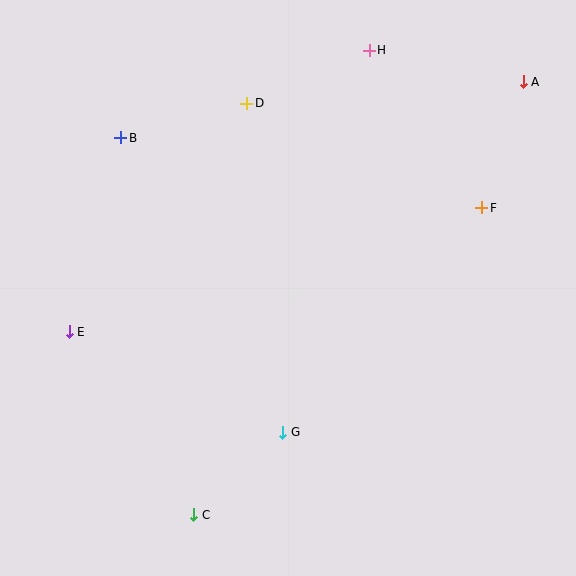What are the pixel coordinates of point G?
Point G is at (283, 432).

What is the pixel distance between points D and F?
The distance between D and F is 257 pixels.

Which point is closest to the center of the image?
Point G at (283, 432) is closest to the center.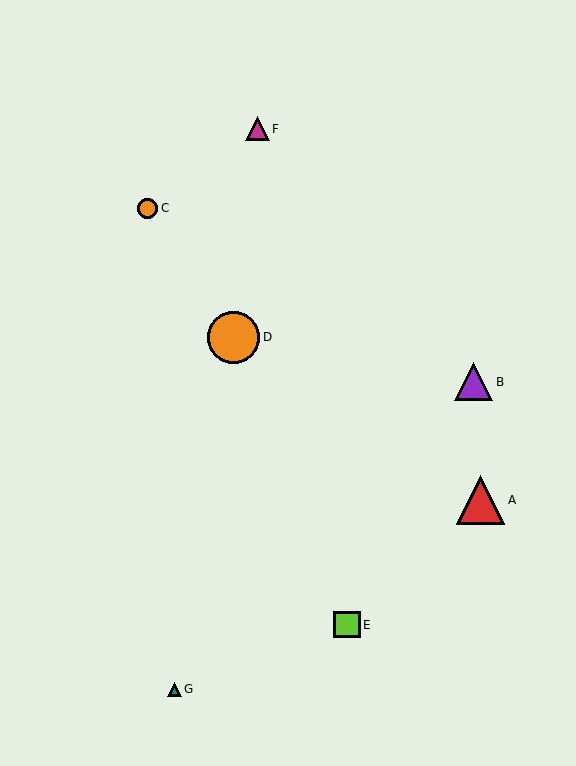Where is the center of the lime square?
The center of the lime square is at (347, 625).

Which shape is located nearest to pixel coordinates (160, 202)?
The orange circle (labeled C) at (148, 208) is nearest to that location.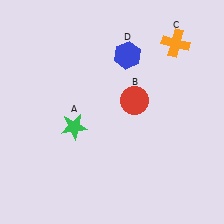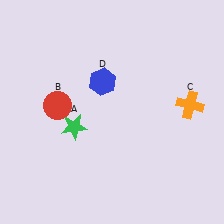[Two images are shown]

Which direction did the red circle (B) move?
The red circle (B) moved left.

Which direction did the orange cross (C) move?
The orange cross (C) moved down.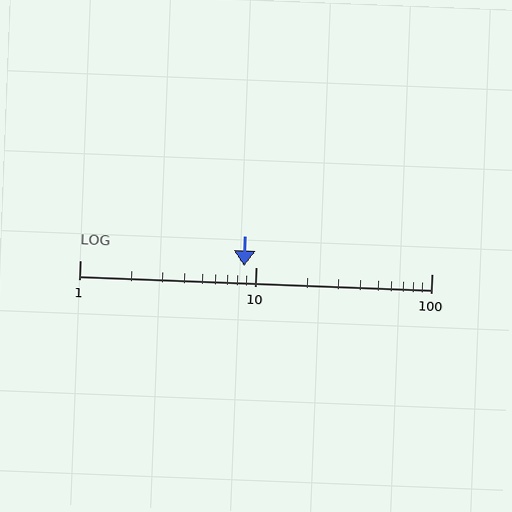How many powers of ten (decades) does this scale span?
The scale spans 2 decades, from 1 to 100.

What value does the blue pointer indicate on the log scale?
The pointer indicates approximately 8.6.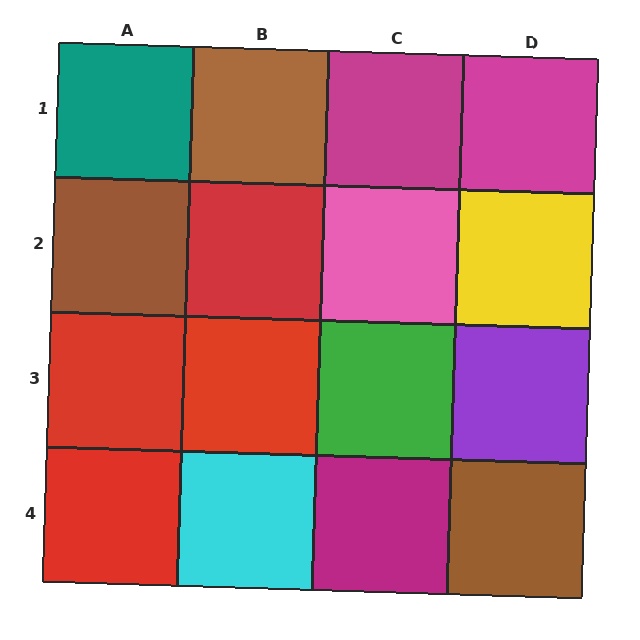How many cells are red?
4 cells are red.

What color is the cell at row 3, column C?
Green.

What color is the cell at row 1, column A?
Teal.